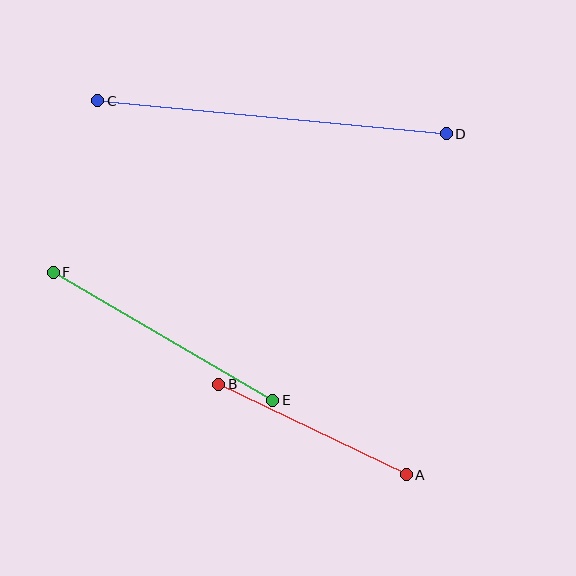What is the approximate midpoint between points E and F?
The midpoint is at approximately (163, 336) pixels.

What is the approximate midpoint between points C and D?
The midpoint is at approximately (272, 117) pixels.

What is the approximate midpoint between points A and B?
The midpoint is at approximately (312, 430) pixels.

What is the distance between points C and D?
The distance is approximately 350 pixels.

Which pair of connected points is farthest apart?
Points C and D are farthest apart.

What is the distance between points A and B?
The distance is approximately 208 pixels.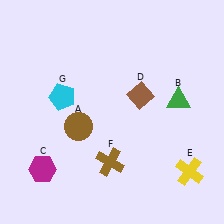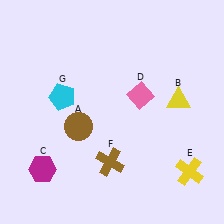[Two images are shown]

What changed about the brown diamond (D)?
In Image 1, D is brown. In Image 2, it changed to pink.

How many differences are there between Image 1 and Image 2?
There are 2 differences between the two images.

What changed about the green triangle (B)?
In Image 1, B is green. In Image 2, it changed to yellow.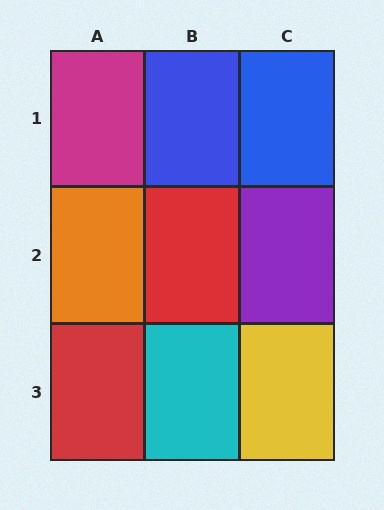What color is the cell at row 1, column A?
Magenta.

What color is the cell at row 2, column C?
Purple.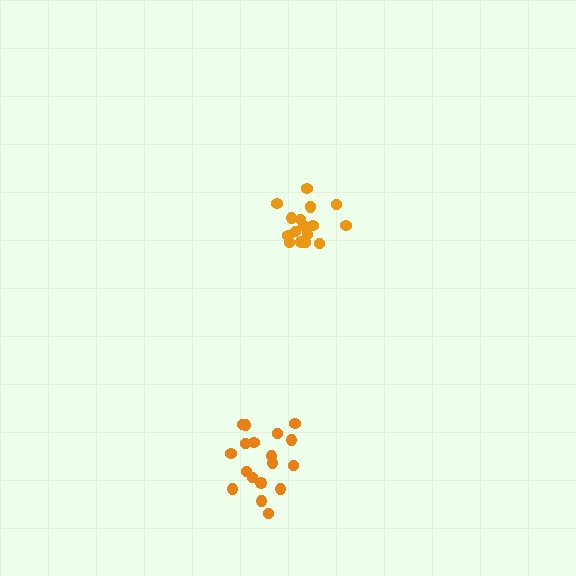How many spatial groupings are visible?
There are 2 spatial groupings.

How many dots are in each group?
Group 1: 17 dots, Group 2: 18 dots (35 total).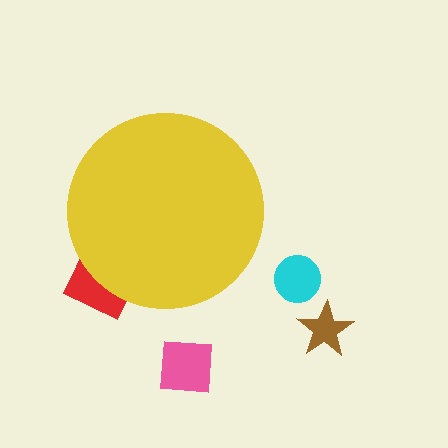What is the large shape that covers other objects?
A yellow circle.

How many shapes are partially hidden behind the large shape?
1 shape is partially hidden.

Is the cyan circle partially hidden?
No, the cyan circle is fully visible.